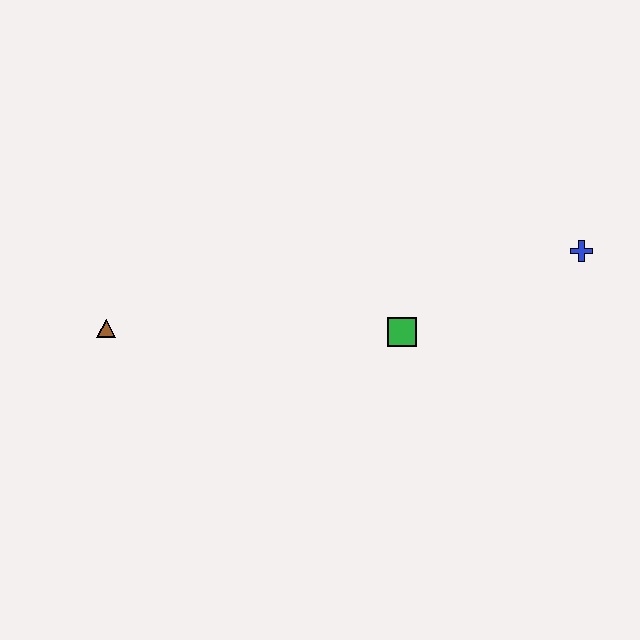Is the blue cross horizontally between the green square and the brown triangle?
No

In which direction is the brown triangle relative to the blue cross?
The brown triangle is to the left of the blue cross.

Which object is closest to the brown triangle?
The green square is closest to the brown triangle.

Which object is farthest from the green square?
The brown triangle is farthest from the green square.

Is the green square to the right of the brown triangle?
Yes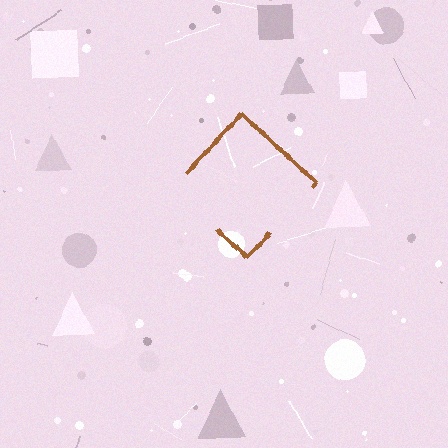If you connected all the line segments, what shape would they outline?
They would outline a diamond.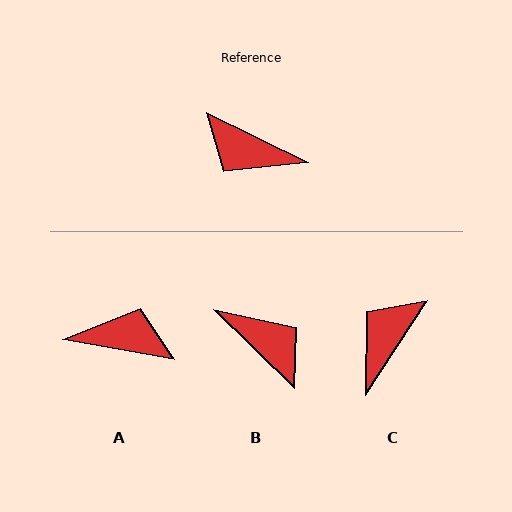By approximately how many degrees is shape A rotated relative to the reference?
Approximately 164 degrees clockwise.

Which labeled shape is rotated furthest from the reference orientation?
A, about 164 degrees away.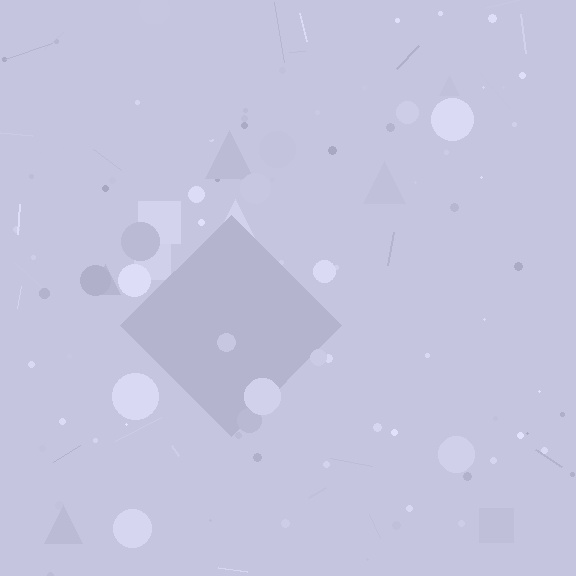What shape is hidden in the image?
A diamond is hidden in the image.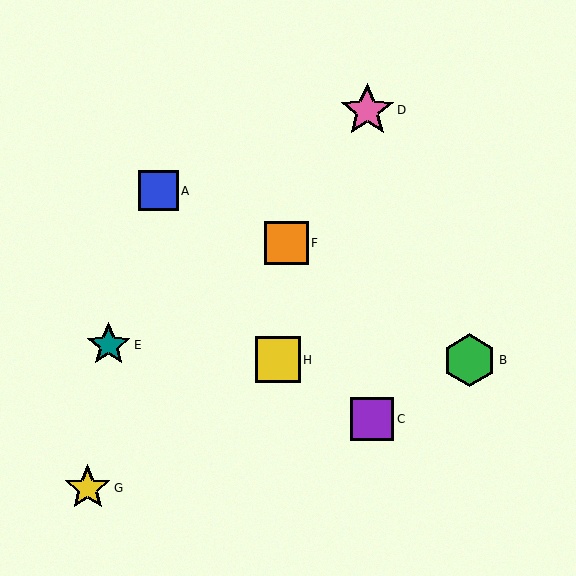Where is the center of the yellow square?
The center of the yellow square is at (278, 360).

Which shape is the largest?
The pink star (labeled D) is the largest.